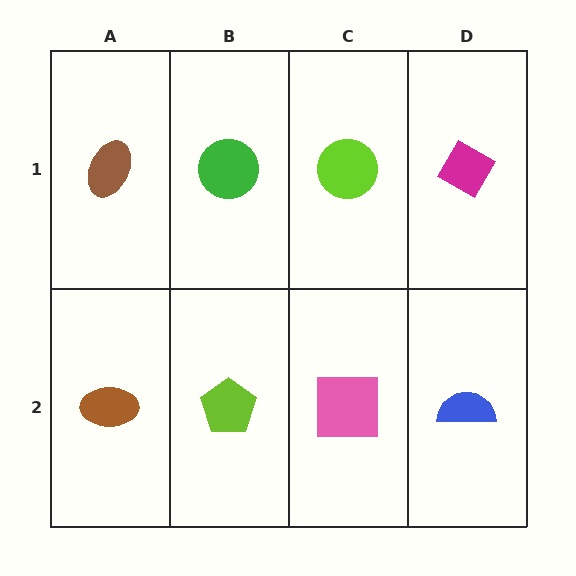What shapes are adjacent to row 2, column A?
A brown ellipse (row 1, column A), a lime pentagon (row 2, column B).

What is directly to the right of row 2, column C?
A blue semicircle.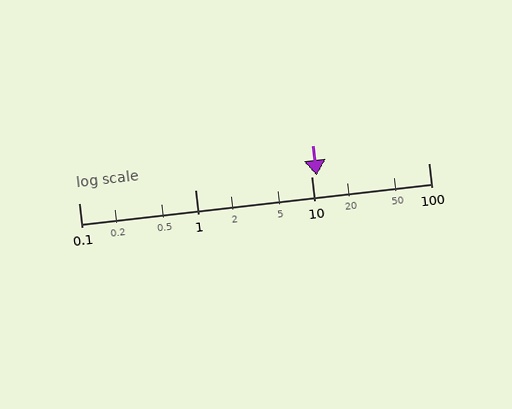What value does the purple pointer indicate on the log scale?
The pointer indicates approximately 11.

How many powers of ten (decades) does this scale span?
The scale spans 3 decades, from 0.1 to 100.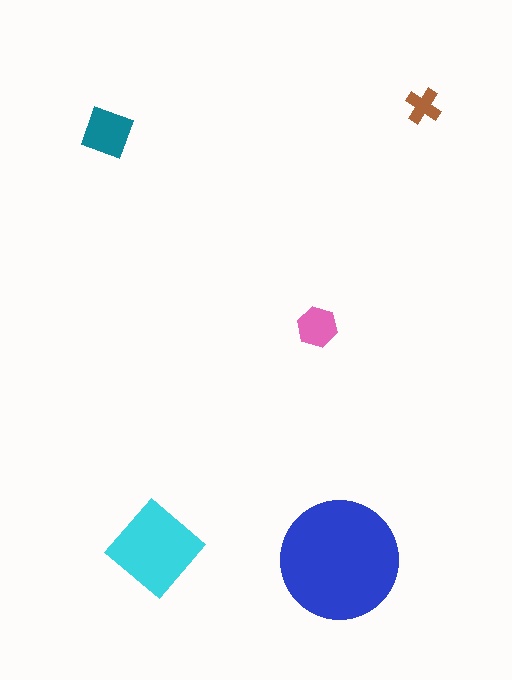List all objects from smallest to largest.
The brown cross, the pink hexagon, the teal square, the cyan diamond, the blue circle.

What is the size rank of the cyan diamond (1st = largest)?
2nd.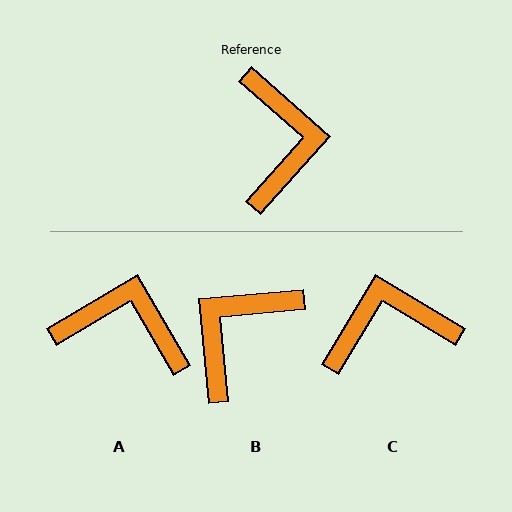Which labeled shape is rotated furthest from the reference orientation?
B, about 137 degrees away.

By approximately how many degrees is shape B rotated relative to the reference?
Approximately 137 degrees counter-clockwise.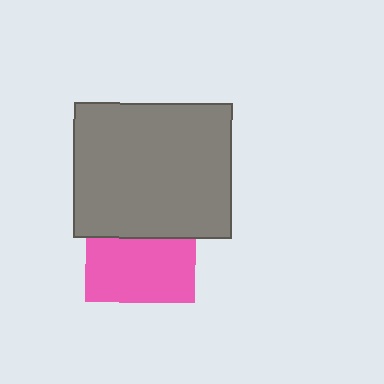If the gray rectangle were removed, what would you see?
You would see the complete pink square.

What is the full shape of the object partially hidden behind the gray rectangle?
The partially hidden object is a pink square.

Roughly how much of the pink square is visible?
About half of it is visible (roughly 57%).